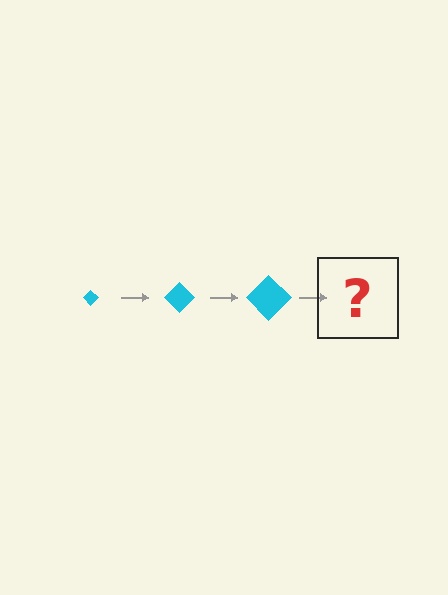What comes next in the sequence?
The next element should be a cyan diamond, larger than the previous one.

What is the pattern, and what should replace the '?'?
The pattern is that the diamond gets progressively larger each step. The '?' should be a cyan diamond, larger than the previous one.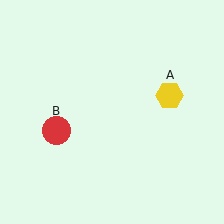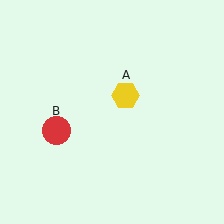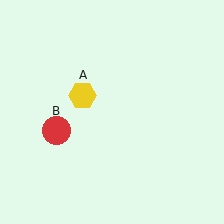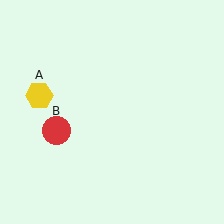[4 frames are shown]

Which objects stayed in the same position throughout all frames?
Red circle (object B) remained stationary.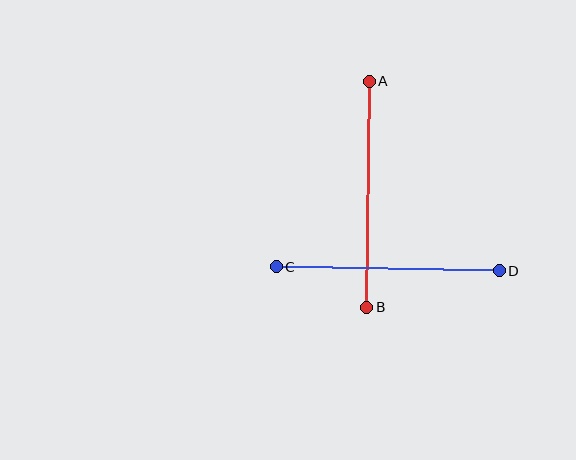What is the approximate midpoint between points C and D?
The midpoint is at approximately (388, 269) pixels.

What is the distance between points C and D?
The distance is approximately 223 pixels.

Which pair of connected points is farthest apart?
Points A and B are farthest apart.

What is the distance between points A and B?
The distance is approximately 226 pixels.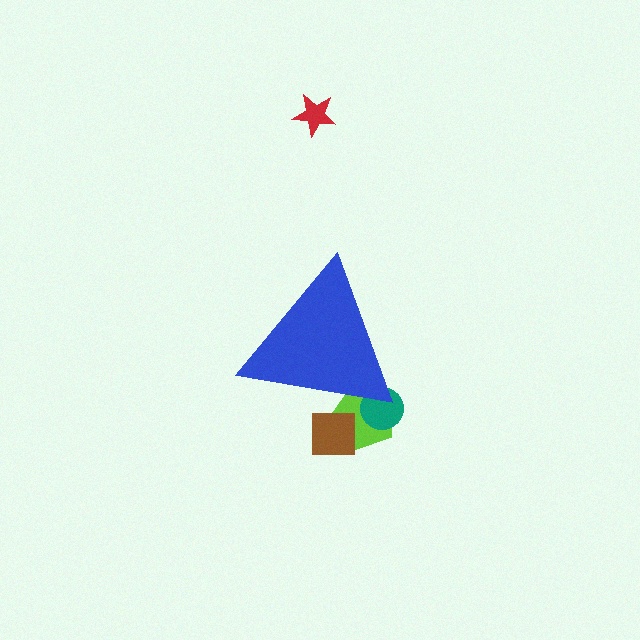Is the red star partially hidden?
No, the red star is fully visible.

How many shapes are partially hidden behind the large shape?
3 shapes are partially hidden.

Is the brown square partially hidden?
Yes, the brown square is partially hidden behind the blue triangle.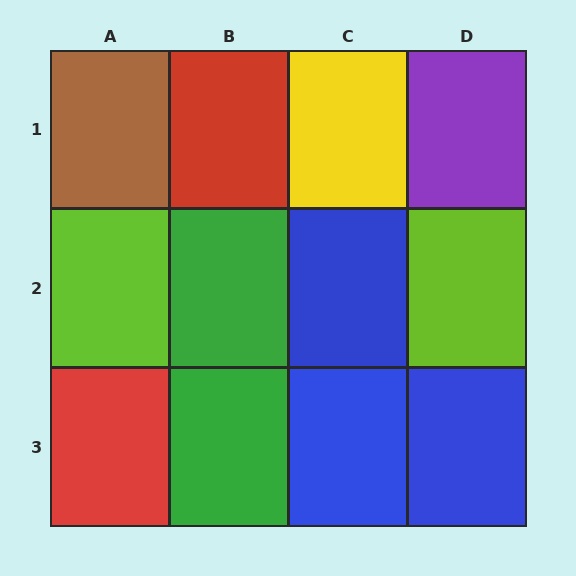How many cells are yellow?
1 cell is yellow.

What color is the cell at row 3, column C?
Blue.